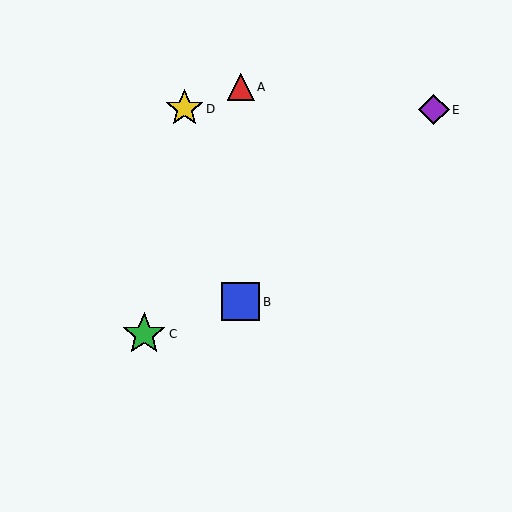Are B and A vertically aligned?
Yes, both are at x≈241.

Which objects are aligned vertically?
Objects A, B are aligned vertically.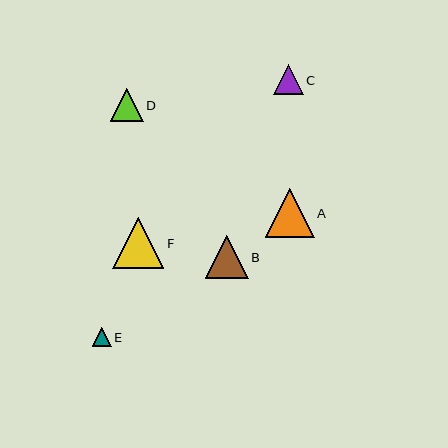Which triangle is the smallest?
Triangle E is the smallest with a size of approximately 19 pixels.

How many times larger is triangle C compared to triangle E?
Triangle C is approximately 1.6 times the size of triangle E.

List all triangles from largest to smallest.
From largest to smallest: F, A, B, D, C, E.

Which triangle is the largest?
Triangle F is the largest with a size of approximately 51 pixels.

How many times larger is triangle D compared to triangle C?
Triangle D is approximately 1.1 times the size of triangle C.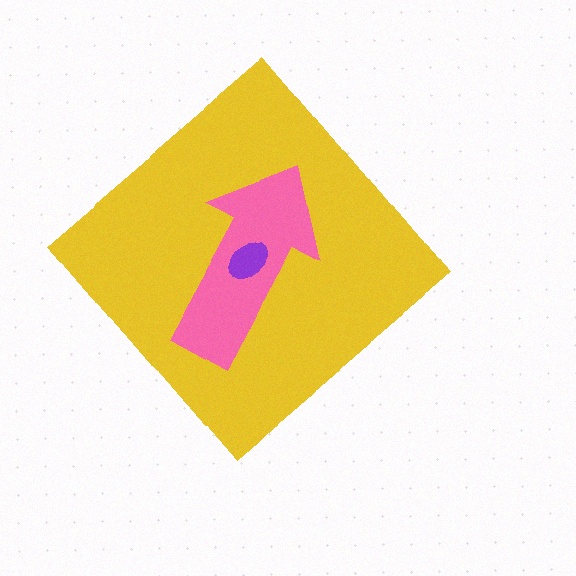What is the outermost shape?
The yellow diamond.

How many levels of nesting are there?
3.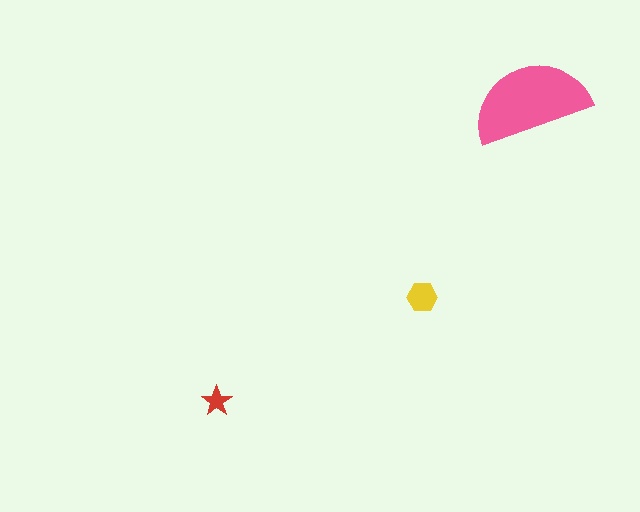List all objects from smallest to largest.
The red star, the yellow hexagon, the pink semicircle.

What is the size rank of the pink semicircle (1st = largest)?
1st.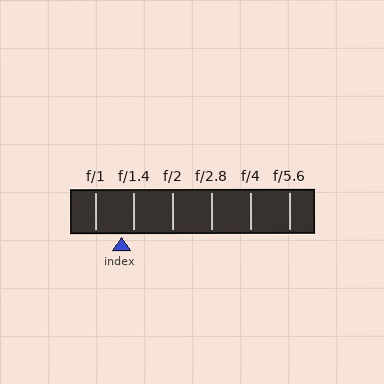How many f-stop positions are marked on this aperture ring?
There are 6 f-stop positions marked.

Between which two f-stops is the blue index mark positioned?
The index mark is between f/1 and f/1.4.